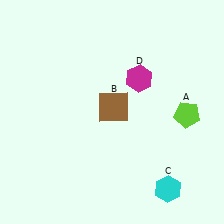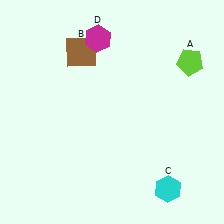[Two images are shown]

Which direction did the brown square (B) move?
The brown square (B) moved up.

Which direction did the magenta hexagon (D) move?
The magenta hexagon (D) moved left.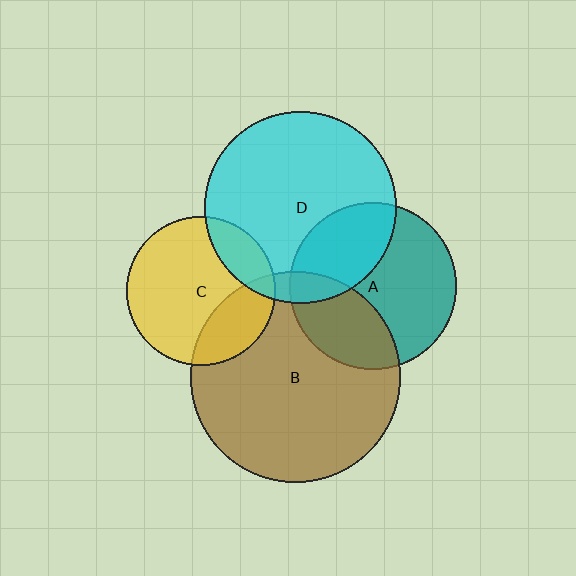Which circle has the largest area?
Circle B (brown).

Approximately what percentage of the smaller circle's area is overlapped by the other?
Approximately 30%.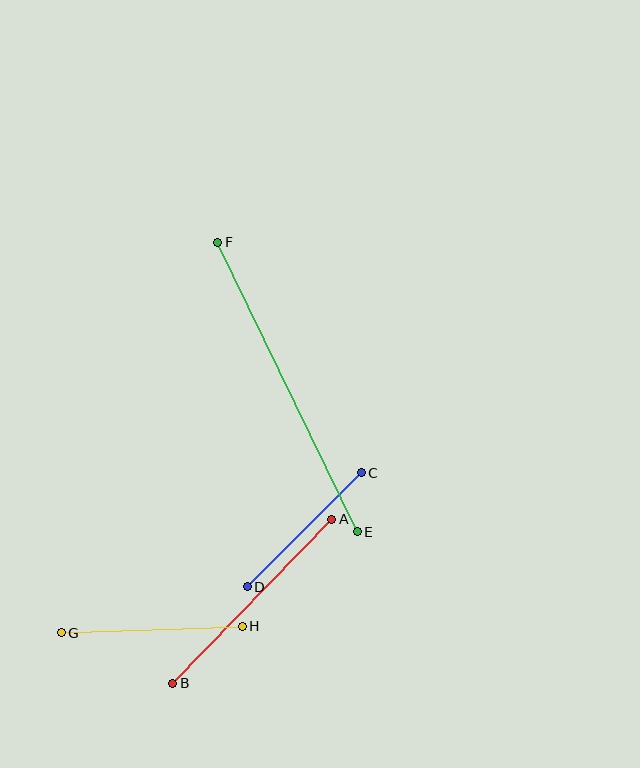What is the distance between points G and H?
The distance is approximately 181 pixels.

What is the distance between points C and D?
The distance is approximately 161 pixels.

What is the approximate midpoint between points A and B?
The midpoint is at approximately (252, 601) pixels.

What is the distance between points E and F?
The distance is approximately 321 pixels.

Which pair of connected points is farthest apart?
Points E and F are farthest apart.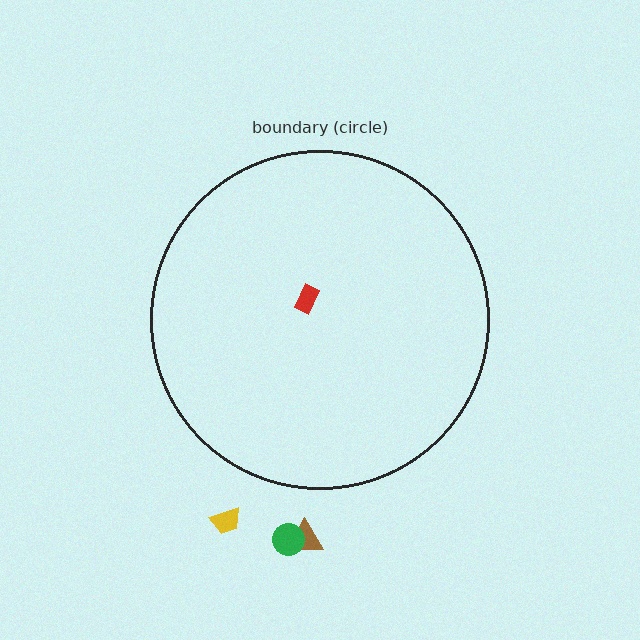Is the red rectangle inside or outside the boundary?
Inside.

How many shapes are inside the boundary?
1 inside, 3 outside.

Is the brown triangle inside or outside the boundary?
Outside.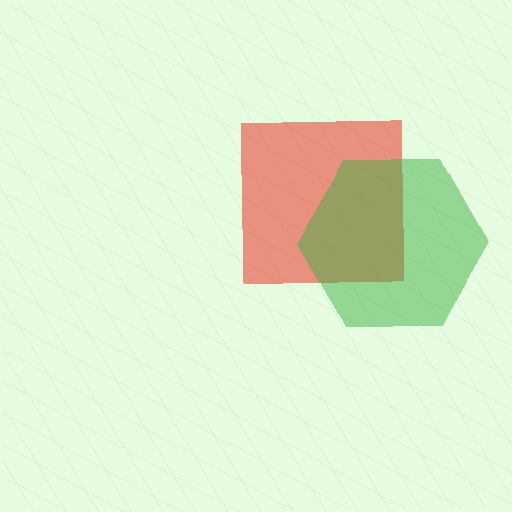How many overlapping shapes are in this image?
There are 2 overlapping shapes in the image.